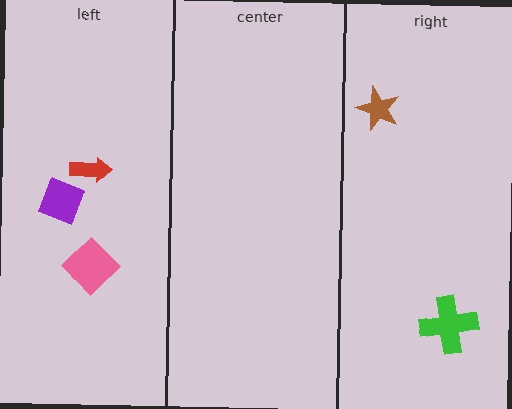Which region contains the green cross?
The right region.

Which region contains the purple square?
The left region.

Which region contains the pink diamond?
The left region.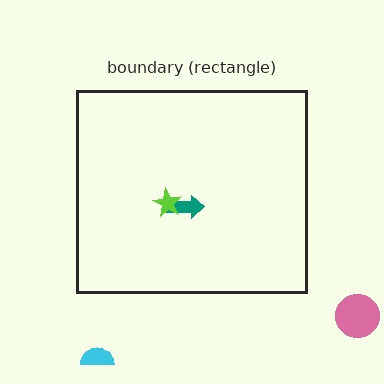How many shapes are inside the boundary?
2 inside, 2 outside.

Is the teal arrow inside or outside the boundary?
Inside.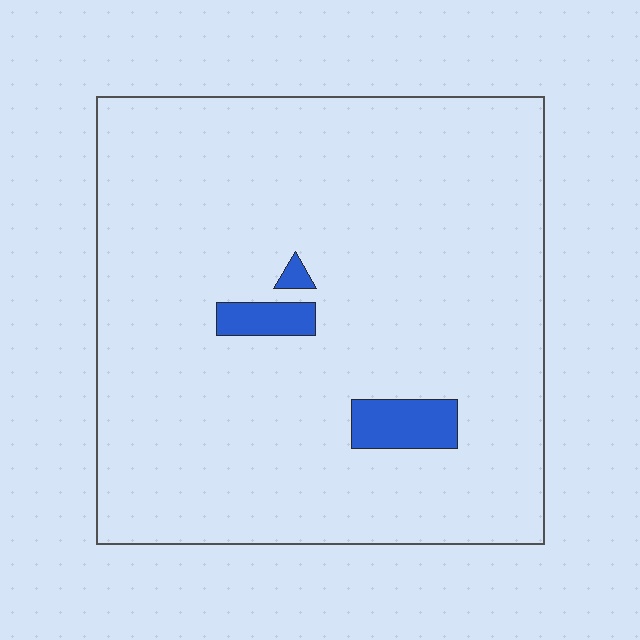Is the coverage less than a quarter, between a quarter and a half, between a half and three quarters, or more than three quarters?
Less than a quarter.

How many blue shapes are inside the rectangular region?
3.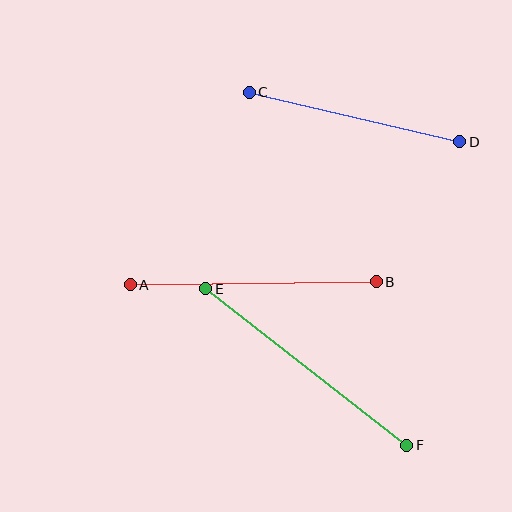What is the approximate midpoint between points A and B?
The midpoint is at approximately (253, 283) pixels.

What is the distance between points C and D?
The distance is approximately 216 pixels.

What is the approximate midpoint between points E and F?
The midpoint is at approximately (306, 367) pixels.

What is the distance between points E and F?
The distance is approximately 255 pixels.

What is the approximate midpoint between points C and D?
The midpoint is at approximately (355, 117) pixels.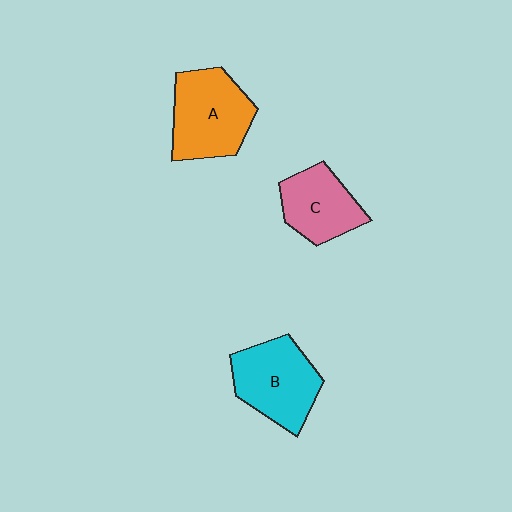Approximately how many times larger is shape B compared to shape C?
Approximately 1.3 times.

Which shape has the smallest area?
Shape C (pink).